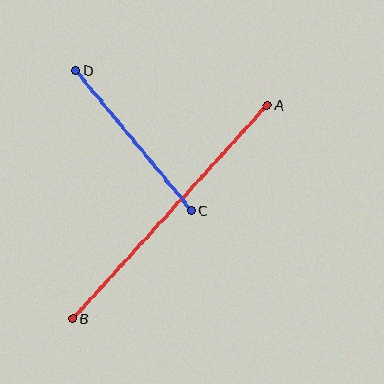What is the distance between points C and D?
The distance is approximately 182 pixels.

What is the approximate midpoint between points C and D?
The midpoint is at approximately (134, 140) pixels.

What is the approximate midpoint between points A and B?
The midpoint is at approximately (170, 212) pixels.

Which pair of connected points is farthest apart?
Points A and B are farthest apart.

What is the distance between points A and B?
The distance is approximately 289 pixels.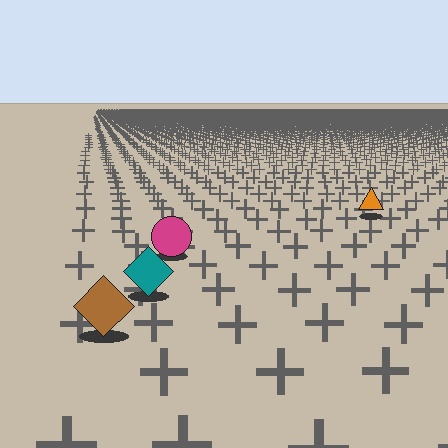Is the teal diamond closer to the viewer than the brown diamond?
No. The brown diamond is closer — you can tell from the texture gradient: the ground texture is coarser near it.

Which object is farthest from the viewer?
The orange triangle is farthest from the viewer. It appears smaller and the ground texture around it is denser.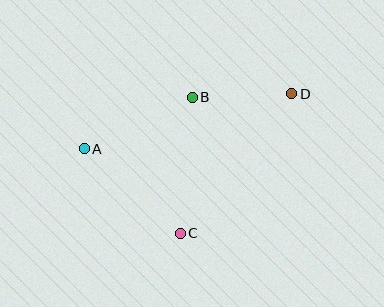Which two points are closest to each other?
Points B and D are closest to each other.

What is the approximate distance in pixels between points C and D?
The distance between C and D is approximately 178 pixels.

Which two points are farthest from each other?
Points A and D are farthest from each other.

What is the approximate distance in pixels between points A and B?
The distance between A and B is approximately 119 pixels.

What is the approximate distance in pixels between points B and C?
The distance between B and C is approximately 137 pixels.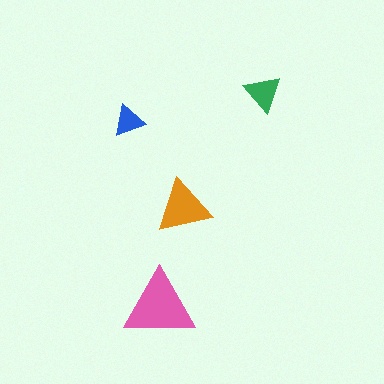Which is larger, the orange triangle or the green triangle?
The orange one.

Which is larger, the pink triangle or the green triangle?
The pink one.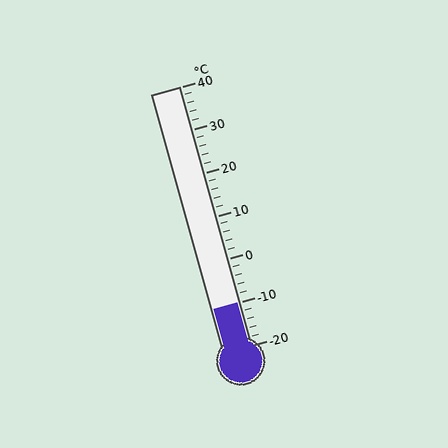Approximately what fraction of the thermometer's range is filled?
The thermometer is filled to approximately 15% of its range.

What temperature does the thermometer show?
The thermometer shows approximately -10°C.